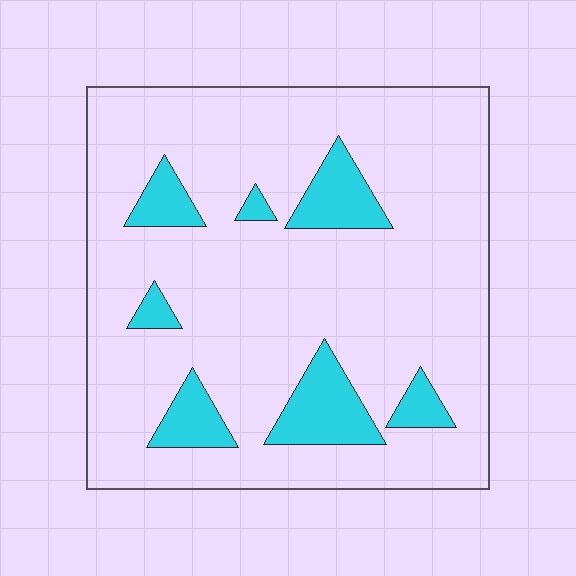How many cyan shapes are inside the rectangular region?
7.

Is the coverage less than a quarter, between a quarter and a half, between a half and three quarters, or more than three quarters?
Less than a quarter.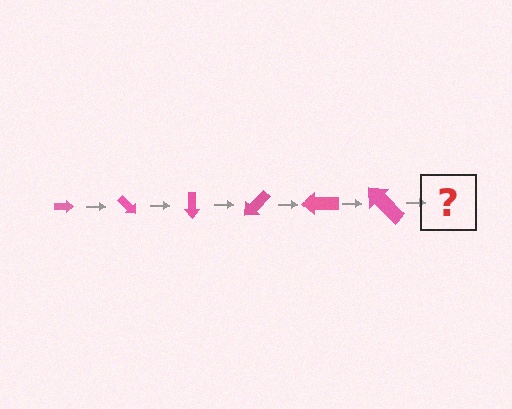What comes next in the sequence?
The next element should be an arrow, larger than the previous one and rotated 270 degrees from the start.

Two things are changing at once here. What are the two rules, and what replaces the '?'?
The two rules are that the arrow grows larger each step and it rotates 45 degrees each step. The '?' should be an arrow, larger than the previous one and rotated 270 degrees from the start.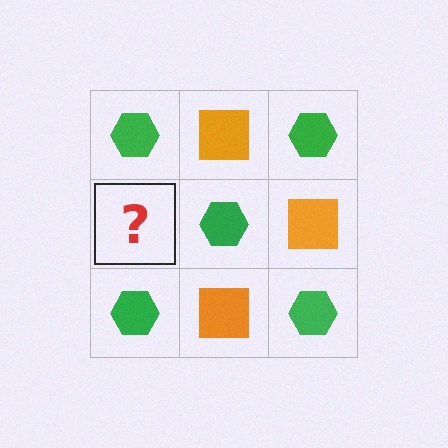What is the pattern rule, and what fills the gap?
The rule is that it alternates green hexagon and orange square in a checkerboard pattern. The gap should be filled with an orange square.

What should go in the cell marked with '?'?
The missing cell should contain an orange square.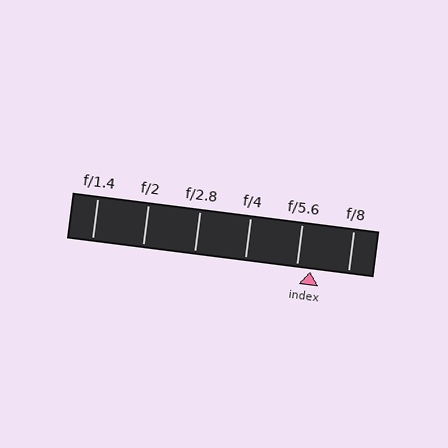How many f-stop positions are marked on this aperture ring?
There are 6 f-stop positions marked.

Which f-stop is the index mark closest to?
The index mark is closest to f/5.6.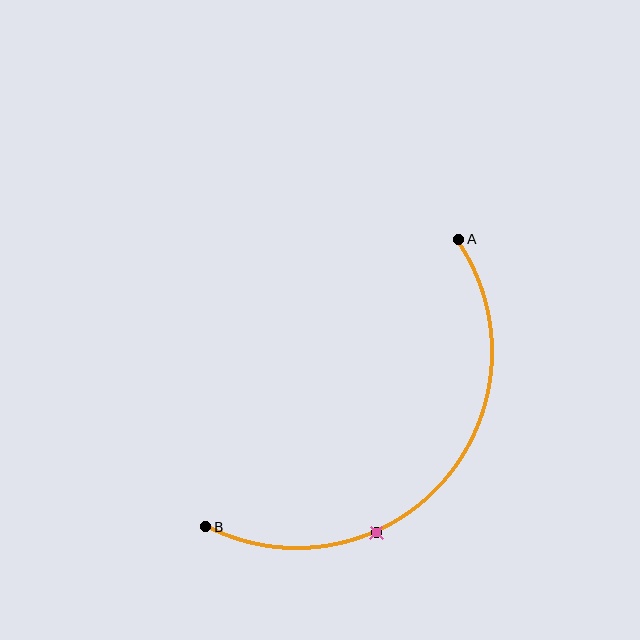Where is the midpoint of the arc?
The arc midpoint is the point on the curve farthest from the straight line joining A and B. It sits below and to the right of that line.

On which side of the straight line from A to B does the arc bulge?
The arc bulges below and to the right of the straight line connecting A and B.